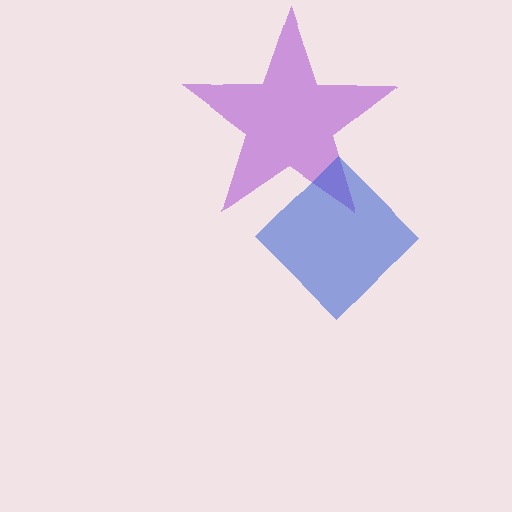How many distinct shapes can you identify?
There are 2 distinct shapes: a purple star, a blue diamond.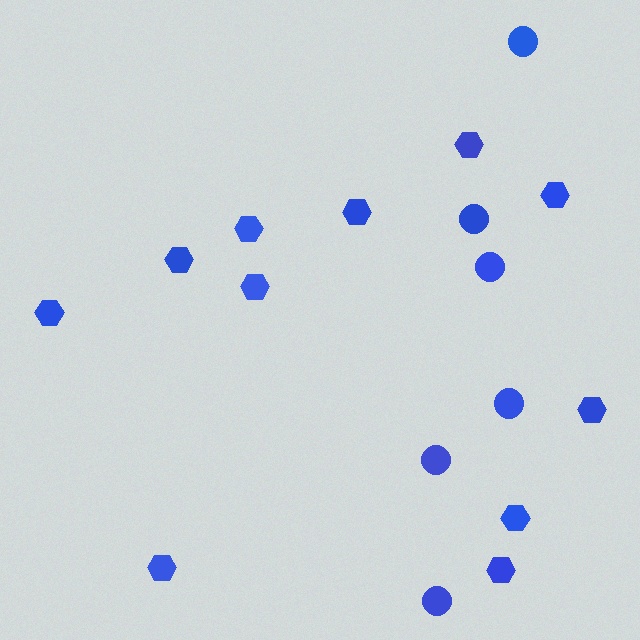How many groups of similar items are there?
There are 2 groups: one group of hexagons (11) and one group of circles (6).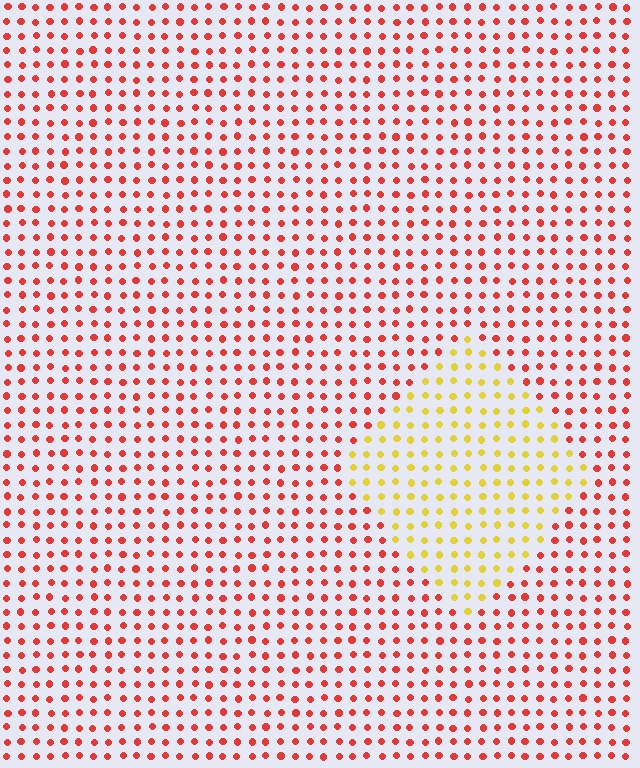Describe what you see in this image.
The image is filled with small red elements in a uniform arrangement. A diamond-shaped region is visible where the elements are tinted to a slightly different hue, forming a subtle color boundary.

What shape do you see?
I see a diamond.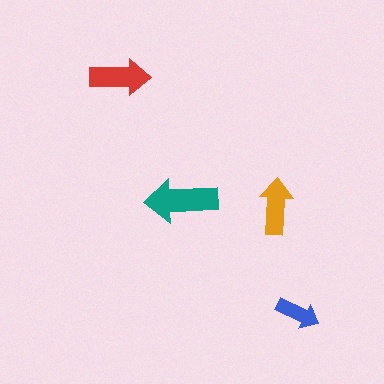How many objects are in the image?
There are 4 objects in the image.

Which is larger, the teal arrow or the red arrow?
The teal one.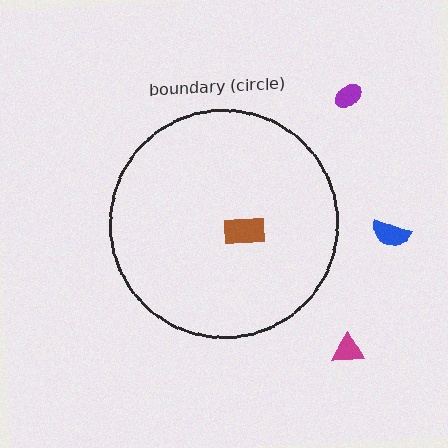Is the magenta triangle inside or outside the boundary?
Outside.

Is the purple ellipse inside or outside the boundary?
Outside.